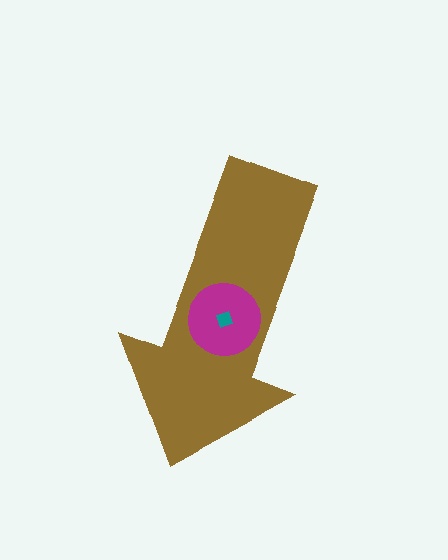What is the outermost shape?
The brown arrow.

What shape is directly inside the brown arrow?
The magenta circle.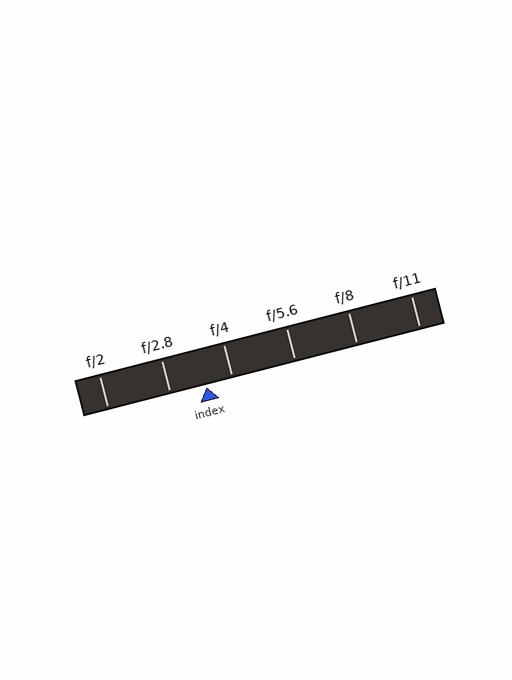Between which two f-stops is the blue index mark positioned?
The index mark is between f/2.8 and f/4.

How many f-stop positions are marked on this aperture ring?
There are 6 f-stop positions marked.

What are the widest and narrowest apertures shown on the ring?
The widest aperture shown is f/2 and the narrowest is f/11.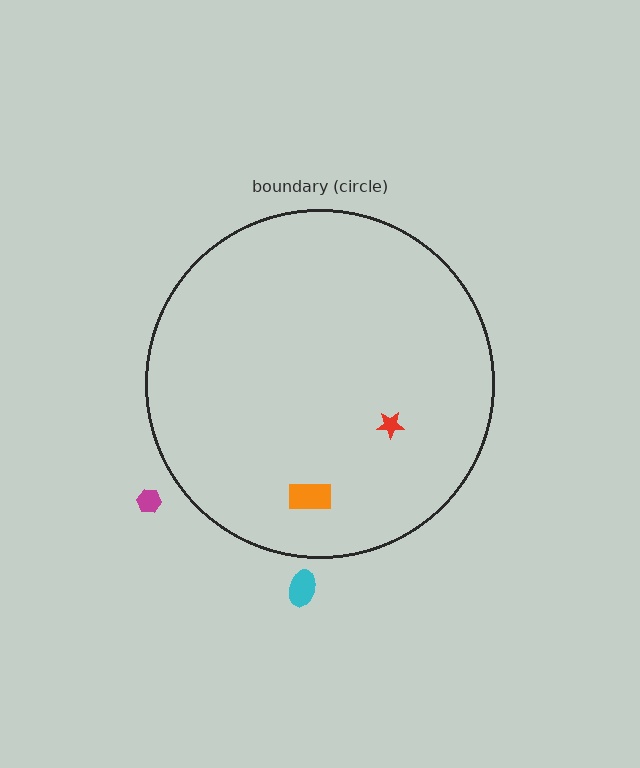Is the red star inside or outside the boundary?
Inside.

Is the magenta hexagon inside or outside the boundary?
Outside.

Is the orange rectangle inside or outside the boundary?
Inside.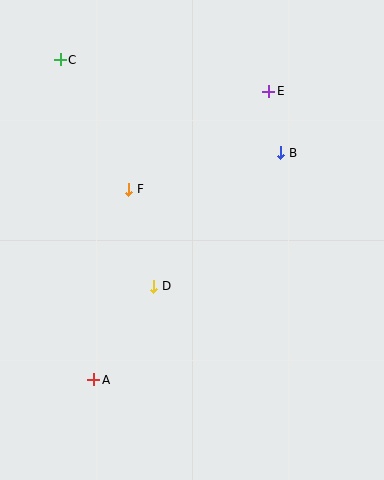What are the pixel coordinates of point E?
Point E is at (269, 91).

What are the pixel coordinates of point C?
Point C is at (60, 60).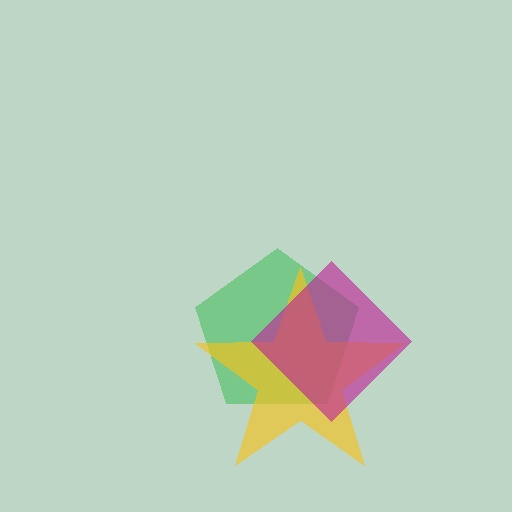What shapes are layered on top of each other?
The layered shapes are: a green pentagon, a yellow star, a magenta diamond.